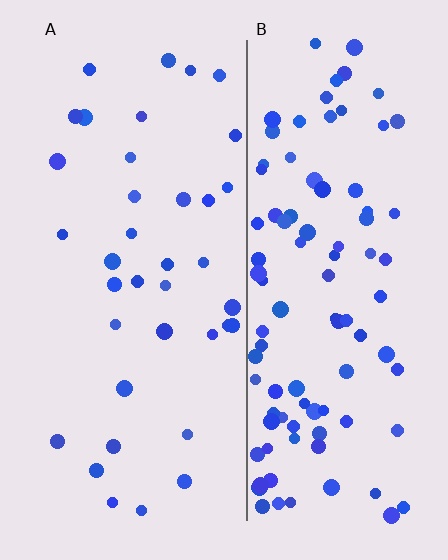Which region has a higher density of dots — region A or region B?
B (the right).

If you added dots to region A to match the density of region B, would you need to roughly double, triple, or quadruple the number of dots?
Approximately triple.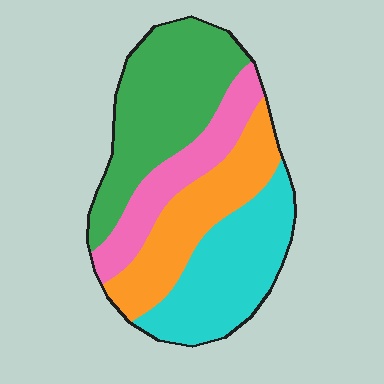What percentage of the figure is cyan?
Cyan covers around 25% of the figure.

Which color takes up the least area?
Pink, at roughly 15%.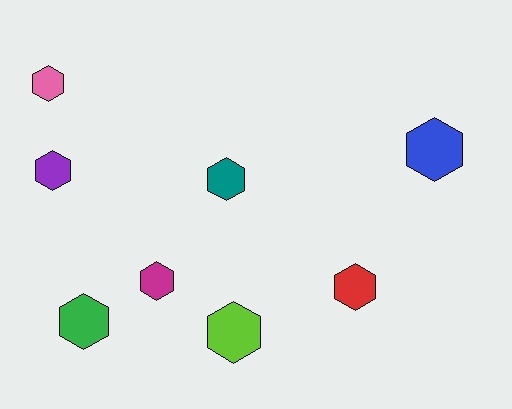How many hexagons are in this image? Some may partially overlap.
There are 8 hexagons.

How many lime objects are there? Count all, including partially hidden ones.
There is 1 lime object.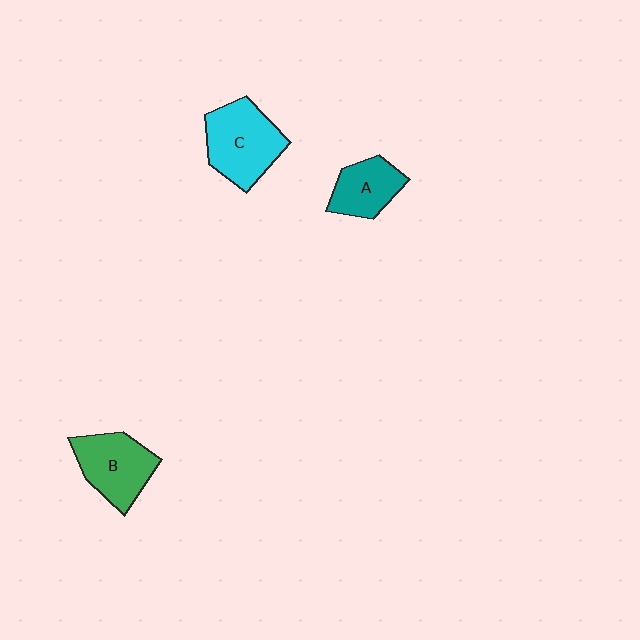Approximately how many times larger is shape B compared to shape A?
Approximately 1.3 times.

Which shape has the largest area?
Shape C (cyan).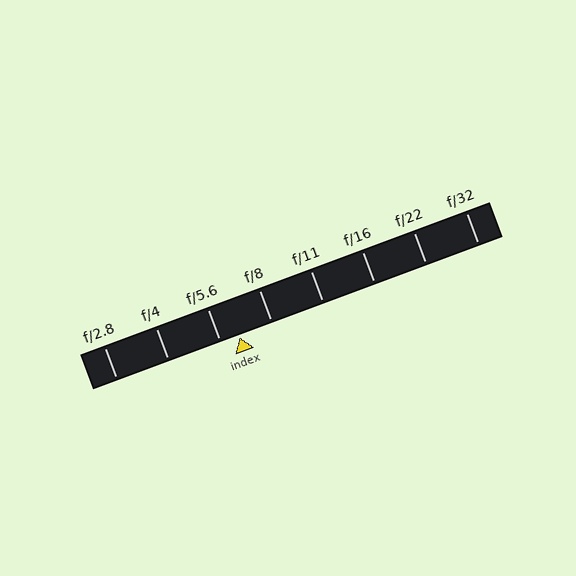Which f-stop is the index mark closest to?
The index mark is closest to f/5.6.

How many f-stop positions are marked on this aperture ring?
There are 8 f-stop positions marked.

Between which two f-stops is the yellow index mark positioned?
The index mark is between f/5.6 and f/8.